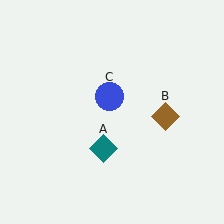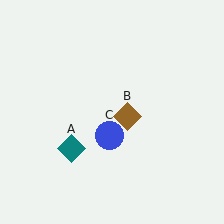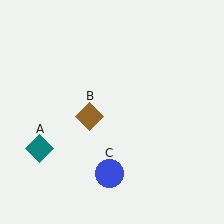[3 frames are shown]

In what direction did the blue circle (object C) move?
The blue circle (object C) moved down.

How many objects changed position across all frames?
3 objects changed position: teal diamond (object A), brown diamond (object B), blue circle (object C).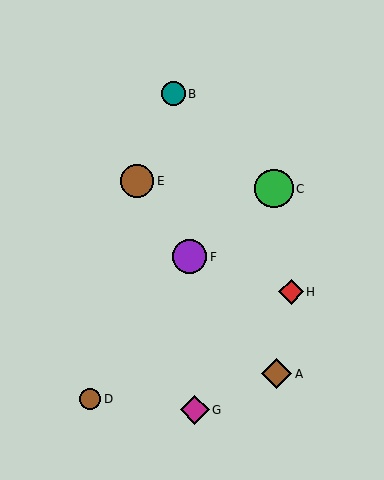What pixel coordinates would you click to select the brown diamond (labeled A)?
Click at (277, 374) to select the brown diamond A.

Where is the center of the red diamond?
The center of the red diamond is at (291, 292).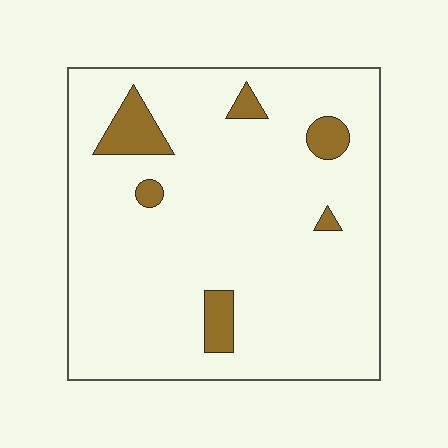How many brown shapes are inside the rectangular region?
6.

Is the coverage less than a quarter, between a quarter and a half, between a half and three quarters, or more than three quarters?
Less than a quarter.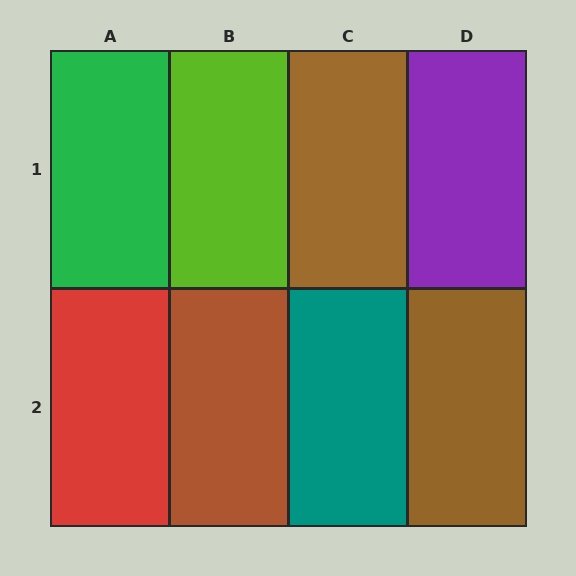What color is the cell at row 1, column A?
Green.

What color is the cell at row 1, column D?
Purple.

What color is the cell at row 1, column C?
Brown.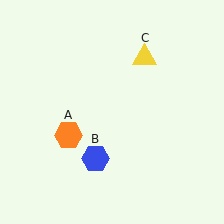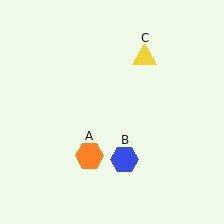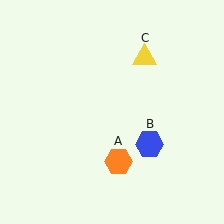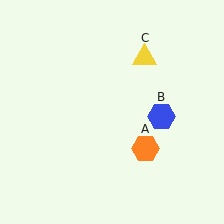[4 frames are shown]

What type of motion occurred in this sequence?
The orange hexagon (object A), blue hexagon (object B) rotated counterclockwise around the center of the scene.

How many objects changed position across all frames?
2 objects changed position: orange hexagon (object A), blue hexagon (object B).